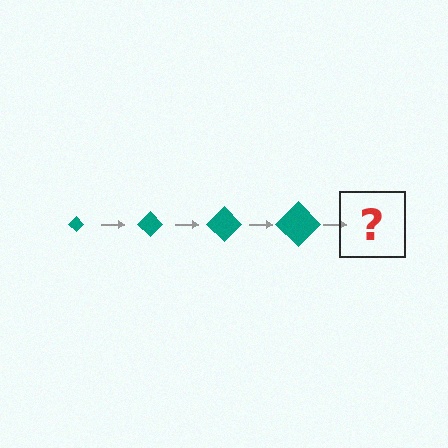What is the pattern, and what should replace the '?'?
The pattern is that the diamond gets progressively larger each step. The '?' should be a teal diamond, larger than the previous one.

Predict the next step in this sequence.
The next step is a teal diamond, larger than the previous one.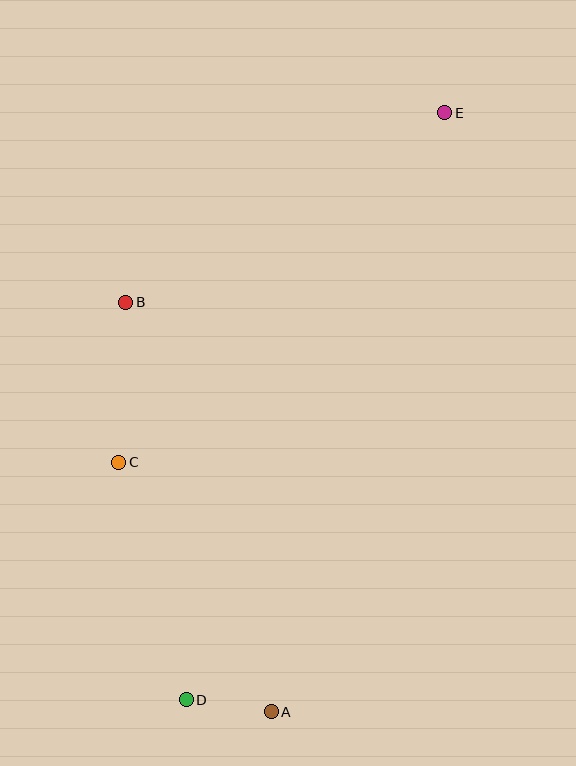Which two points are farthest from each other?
Points D and E are farthest from each other.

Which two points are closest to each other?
Points A and D are closest to each other.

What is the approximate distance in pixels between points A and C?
The distance between A and C is approximately 292 pixels.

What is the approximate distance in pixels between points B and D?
The distance between B and D is approximately 402 pixels.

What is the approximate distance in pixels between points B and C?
The distance between B and C is approximately 160 pixels.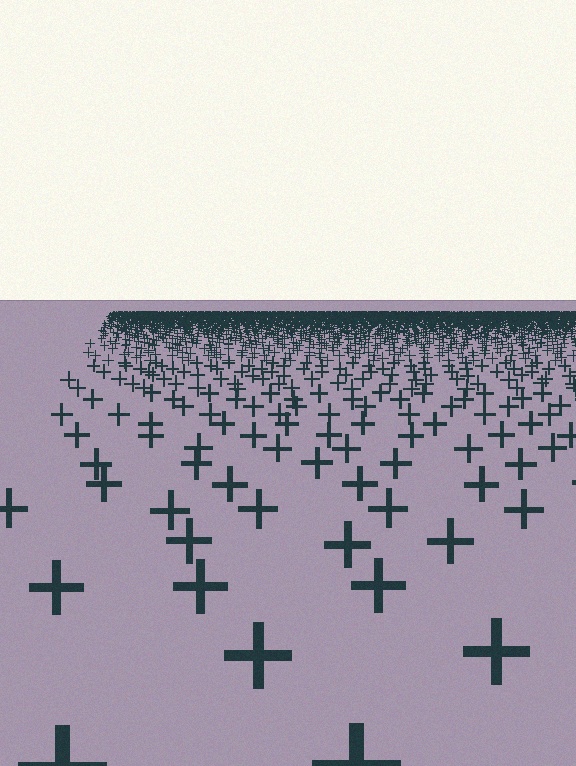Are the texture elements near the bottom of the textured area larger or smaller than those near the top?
Larger. Near the bottom, elements are closer to the viewer and appear at a bigger on-screen size.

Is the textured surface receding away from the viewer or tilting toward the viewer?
The surface is receding away from the viewer. Texture elements get smaller and denser toward the top.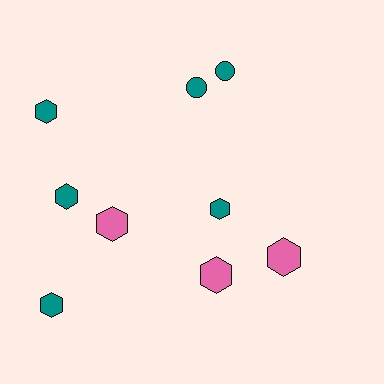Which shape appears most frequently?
Hexagon, with 7 objects.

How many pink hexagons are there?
There are 3 pink hexagons.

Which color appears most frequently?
Teal, with 6 objects.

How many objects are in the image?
There are 9 objects.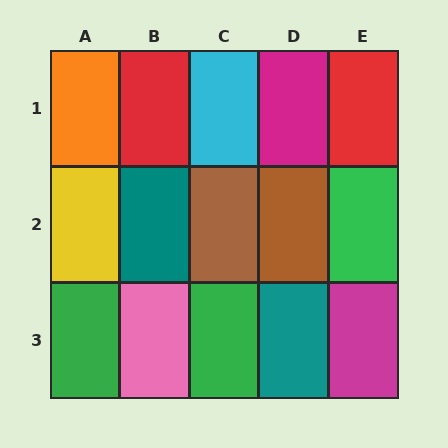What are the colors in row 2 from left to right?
Yellow, teal, brown, brown, green.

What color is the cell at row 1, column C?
Cyan.